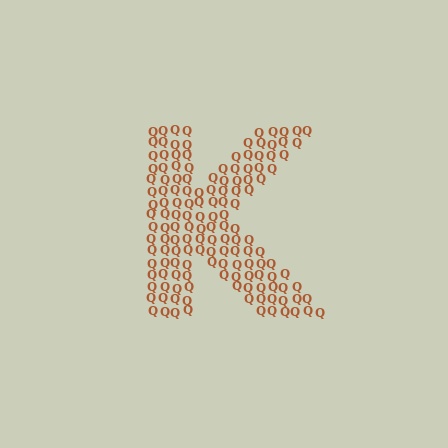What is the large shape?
The large shape is the letter K.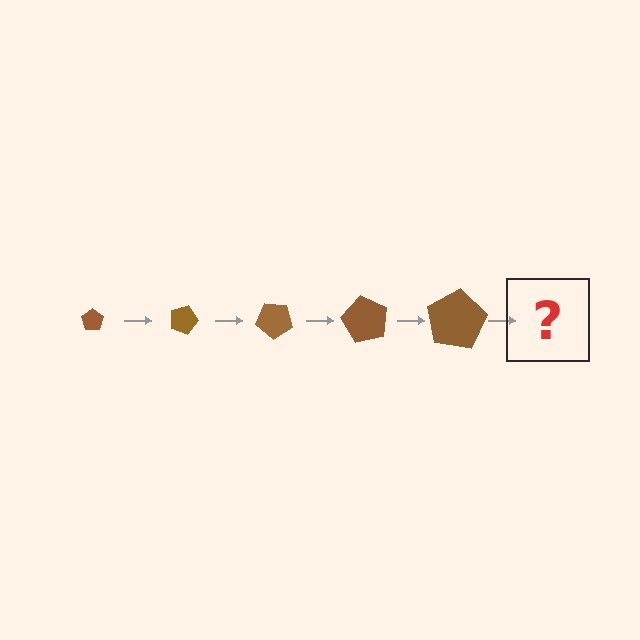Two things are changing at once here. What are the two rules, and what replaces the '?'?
The two rules are that the pentagon grows larger each step and it rotates 20 degrees each step. The '?' should be a pentagon, larger than the previous one and rotated 100 degrees from the start.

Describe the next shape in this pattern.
It should be a pentagon, larger than the previous one and rotated 100 degrees from the start.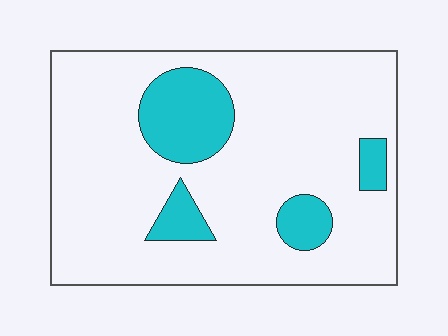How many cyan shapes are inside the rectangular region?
4.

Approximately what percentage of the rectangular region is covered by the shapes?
Approximately 15%.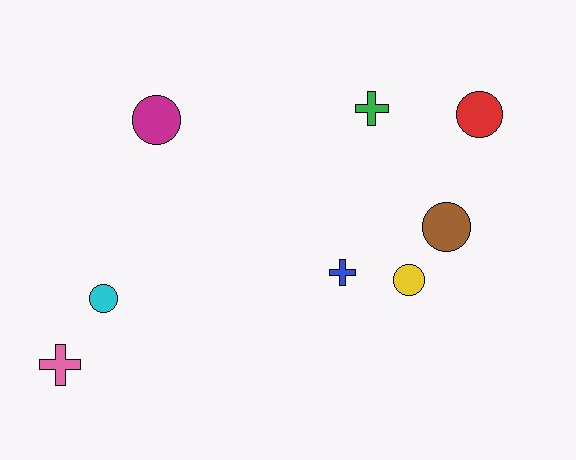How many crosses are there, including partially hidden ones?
There are 3 crosses.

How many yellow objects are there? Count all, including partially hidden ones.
There is 1 yellow object.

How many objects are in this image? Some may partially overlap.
There are 8 objects.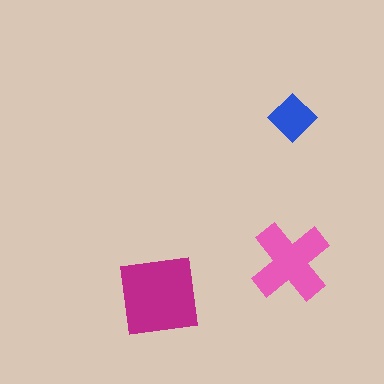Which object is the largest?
The magenta square.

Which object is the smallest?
The blue diamond.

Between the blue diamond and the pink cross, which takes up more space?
The pink cross.